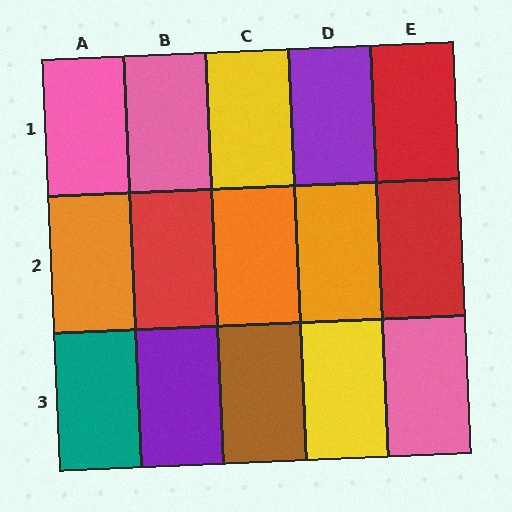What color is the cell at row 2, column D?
Orange.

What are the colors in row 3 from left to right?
Teal, purple, brown, yellow, pink.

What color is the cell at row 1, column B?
Pink.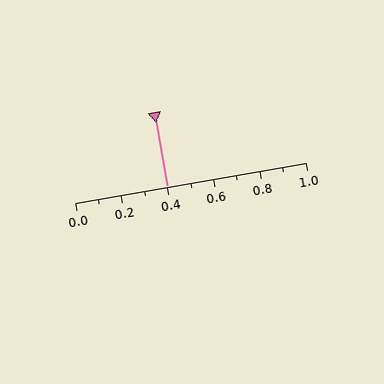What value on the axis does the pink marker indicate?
The marker indicates approximately 0.4.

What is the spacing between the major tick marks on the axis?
The major ticks are spaced 0.2 apart.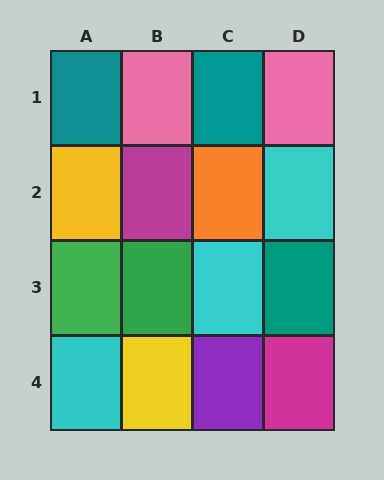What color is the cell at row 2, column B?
Magenta.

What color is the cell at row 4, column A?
Cyan.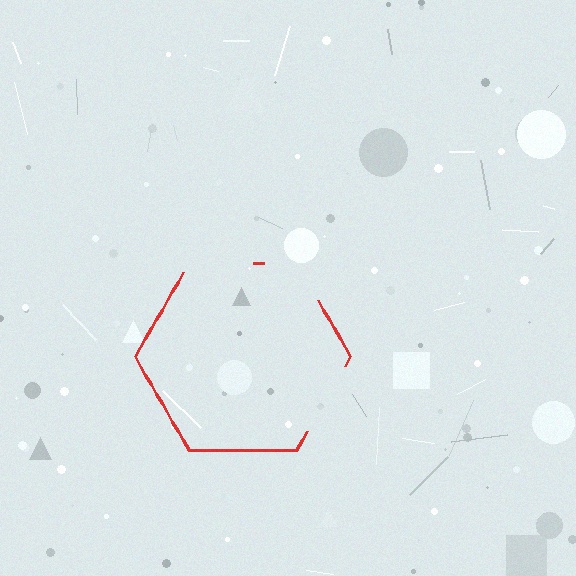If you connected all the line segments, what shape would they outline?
They would outline a hexagon.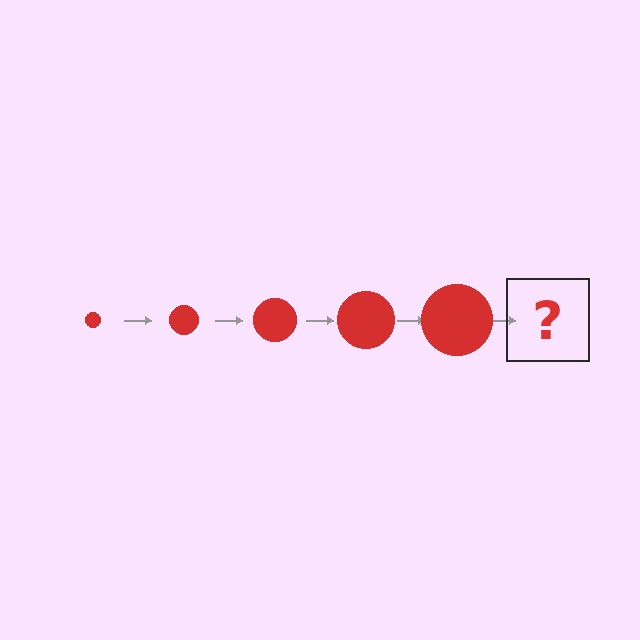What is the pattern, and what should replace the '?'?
The pattern is that the circle gets progressively larger each step. The '?' should be a red circle, larger than the previous one.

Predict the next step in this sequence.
The next step is a red circle, larger than the previous one.